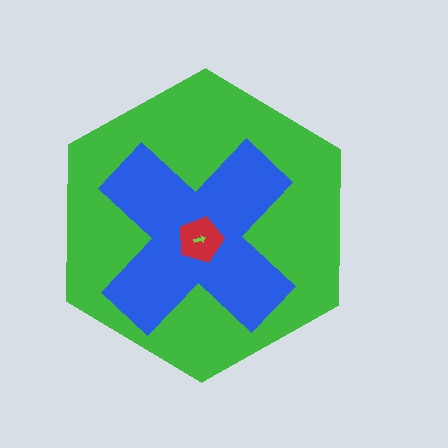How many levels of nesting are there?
4.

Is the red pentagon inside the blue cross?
Yes.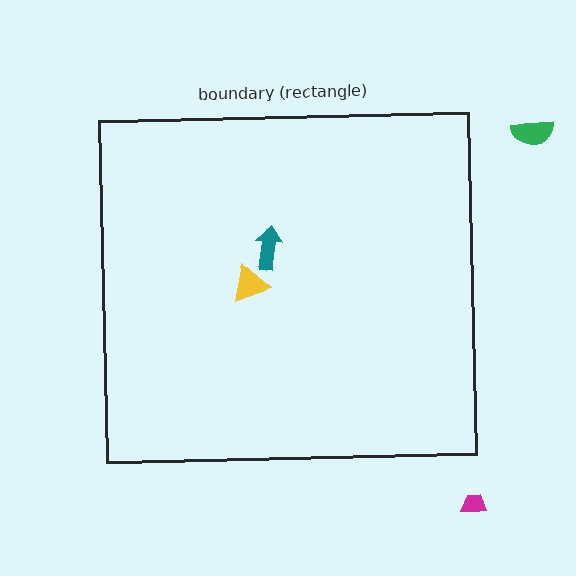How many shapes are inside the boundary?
2 inside, 2 outside.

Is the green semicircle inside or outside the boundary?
Outside.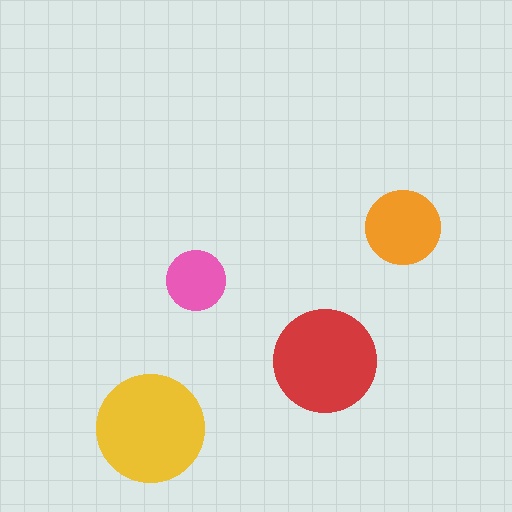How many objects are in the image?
There are 4 objects in the image.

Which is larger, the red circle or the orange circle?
The red one.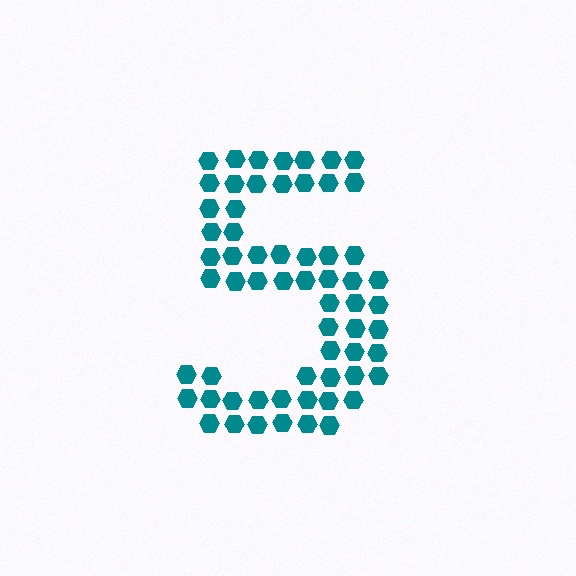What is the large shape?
The large shape is the digit 5.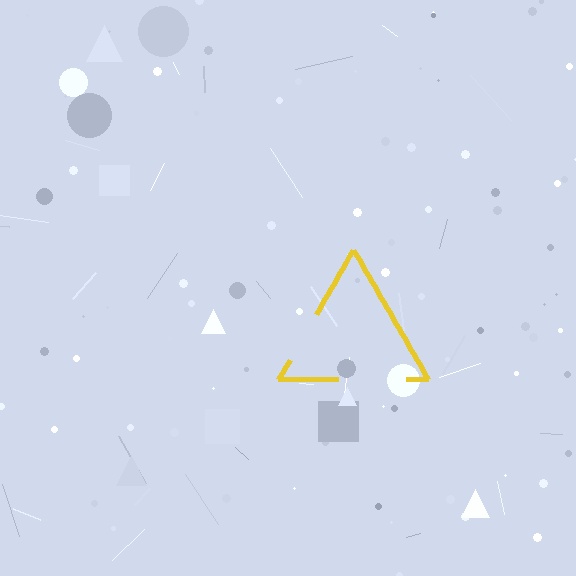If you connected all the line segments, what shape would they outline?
They would outline a triangle.